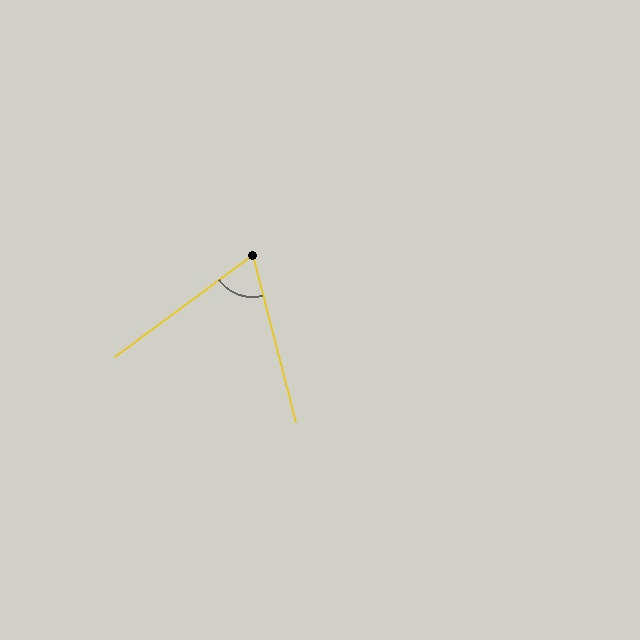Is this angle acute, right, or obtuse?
It is acute.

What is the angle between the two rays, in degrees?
Approximately 68 degrees.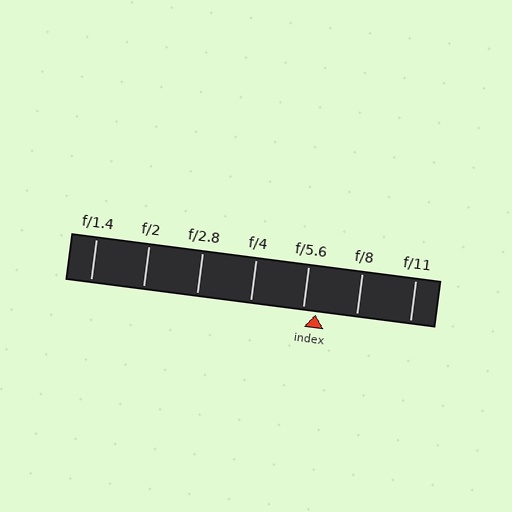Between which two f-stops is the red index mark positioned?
The index mark is between f/5.6 and f/8.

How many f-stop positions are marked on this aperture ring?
There are 7 f-stop positions marked.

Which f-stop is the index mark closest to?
The index mark is closest to f/5.6.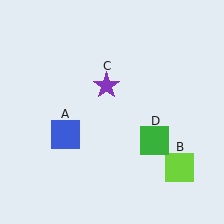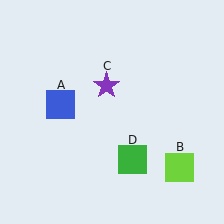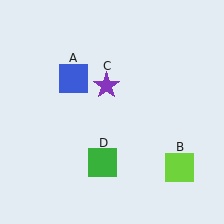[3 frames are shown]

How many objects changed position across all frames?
2 objects changed position: blue square (object A), green square (object D).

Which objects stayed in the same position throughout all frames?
Lime square (object B) and purple star (object C) remained stationary.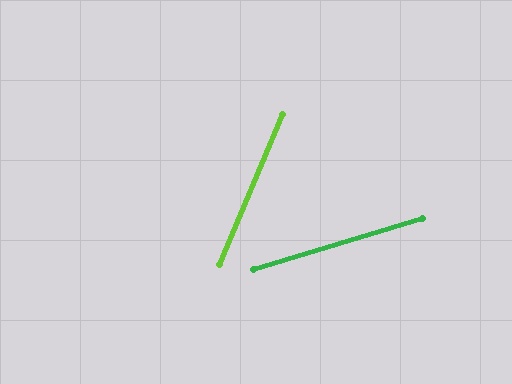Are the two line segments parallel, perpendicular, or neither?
Neither parallel nor perpendicular — they differ by about 50°.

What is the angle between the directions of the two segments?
Approximately 50 degrees.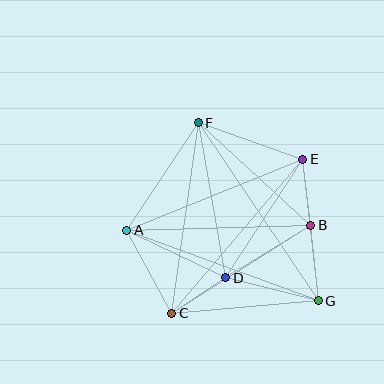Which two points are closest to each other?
Points C and D are closest to each other.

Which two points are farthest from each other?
Points F and G are farthest from each other.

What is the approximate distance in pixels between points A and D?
The distance between A and D is approximately 110 pixels.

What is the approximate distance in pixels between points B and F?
The distance between B and F is approximately 152 pixels.